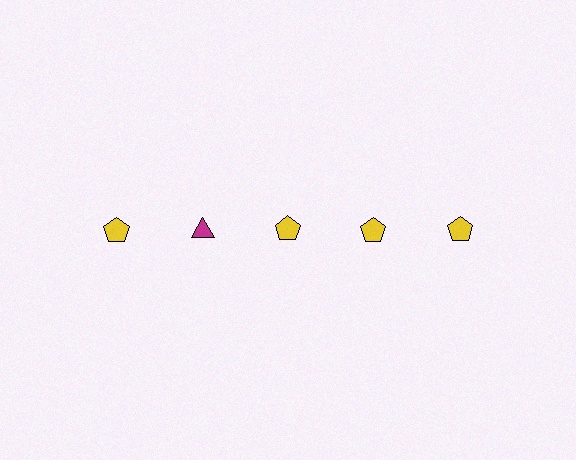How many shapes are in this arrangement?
There are 5 shapes arranged in a grid pattern.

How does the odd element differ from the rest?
It differs in both color (magenta instead of yellow) and shape (triangle instead of pentagon).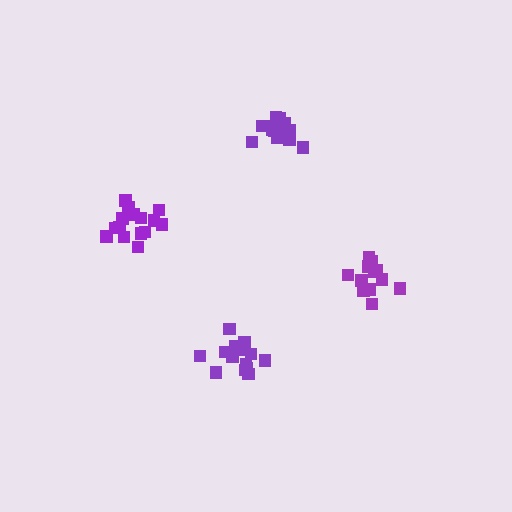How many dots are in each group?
Group 1: 13 dots, Group 2: 15 dots, Group 3: 14 dots, Group 4: 15 dots (57 total).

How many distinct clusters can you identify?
There are 4 distinct clusters.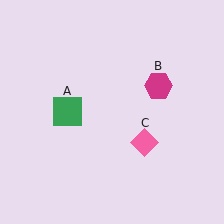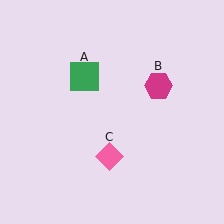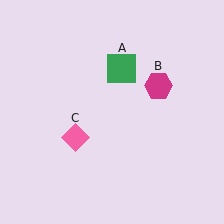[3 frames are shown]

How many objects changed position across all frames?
2 objects changed position: green square (object A), pink diamond (object C).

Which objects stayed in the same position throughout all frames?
Magenta hexagon (object B) remained stationary.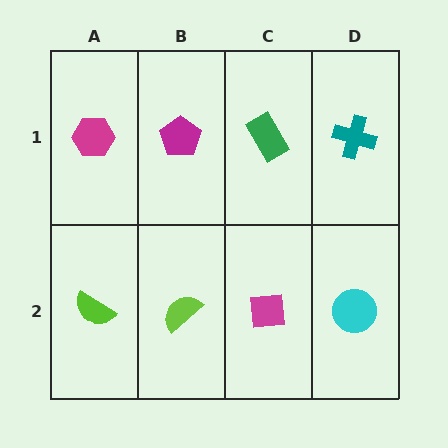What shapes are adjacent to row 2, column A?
A magenta hexagon (row 1, column A), a lime semicircle (row 2, column B).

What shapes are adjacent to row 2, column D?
A teal cross (row 1, column D), a magenta square (row 2, column C).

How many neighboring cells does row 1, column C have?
3.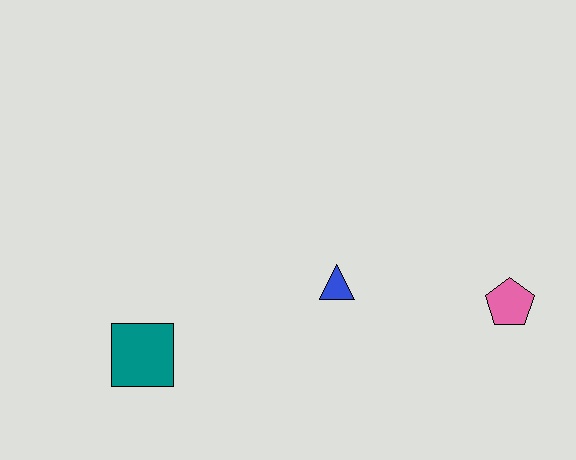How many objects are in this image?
There are 3 objects.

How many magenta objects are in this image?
There are no magenta objects.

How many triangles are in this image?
There is 1 triangle.